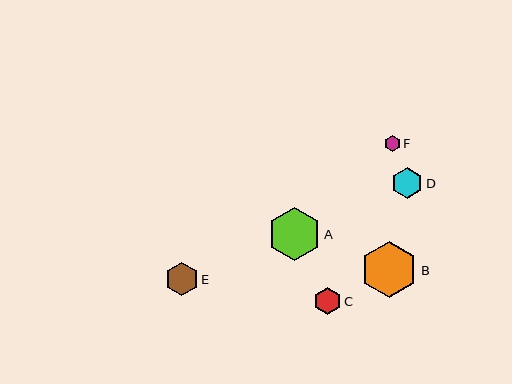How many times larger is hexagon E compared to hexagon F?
Hexagon E is approximately 2.1 times the size of hexagon F.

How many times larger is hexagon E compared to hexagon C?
Hexagon E is approximately 1.2 times the size of hexagon C.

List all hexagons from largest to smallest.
From largest to smallest: B, A, E, D, C, F.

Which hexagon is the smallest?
Hexagon F is the smallest with a size of approximately 16 pixels.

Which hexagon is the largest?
Hexagon B is the largest with a size of approximately 57 pixels.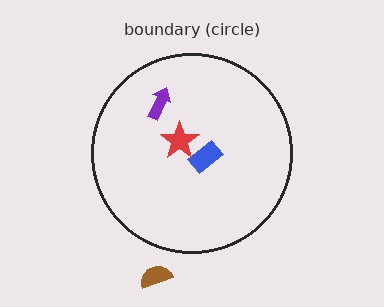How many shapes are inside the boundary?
3 inside, 1 outside.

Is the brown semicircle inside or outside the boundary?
Outside.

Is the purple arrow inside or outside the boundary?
Inside.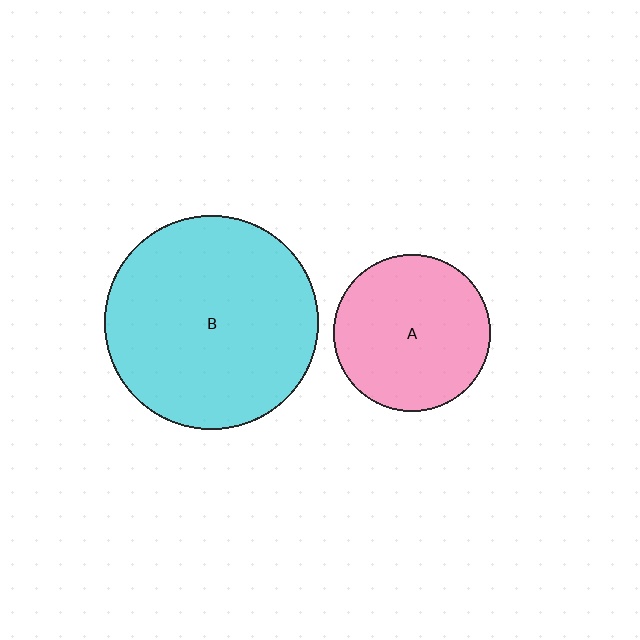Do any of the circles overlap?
No, none of the circles overlap.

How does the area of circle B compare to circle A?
Approximately 1.8 times.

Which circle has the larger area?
Circle B (cyan).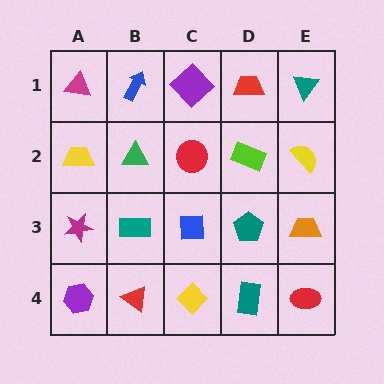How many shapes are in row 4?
5 shapes.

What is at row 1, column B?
A blue arrow.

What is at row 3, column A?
A magenta star.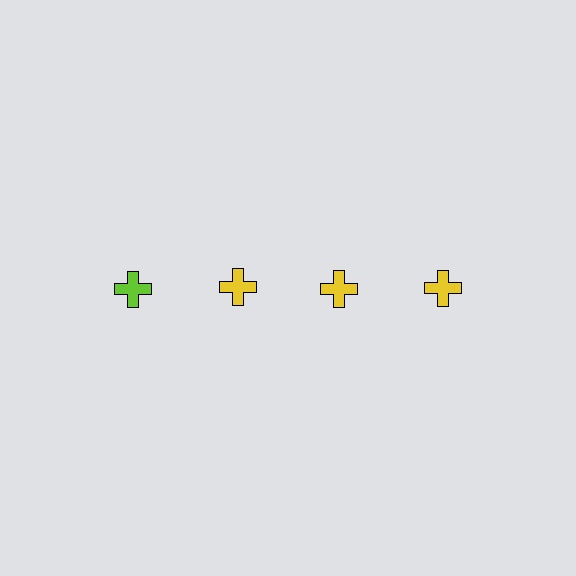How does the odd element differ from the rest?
It has a different color: lime instead of yellow.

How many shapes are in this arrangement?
There are 4 shapes arranged in a grid pattern.